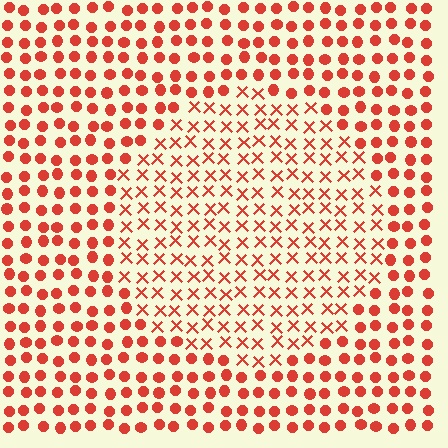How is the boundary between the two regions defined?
The boundary is defined by a change in element shape: X marks inside vs. circles outside. All elements share the same color and spacing.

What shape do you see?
I see a circle.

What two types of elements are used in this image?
The image uses X marks inside the circle region and circles outside it.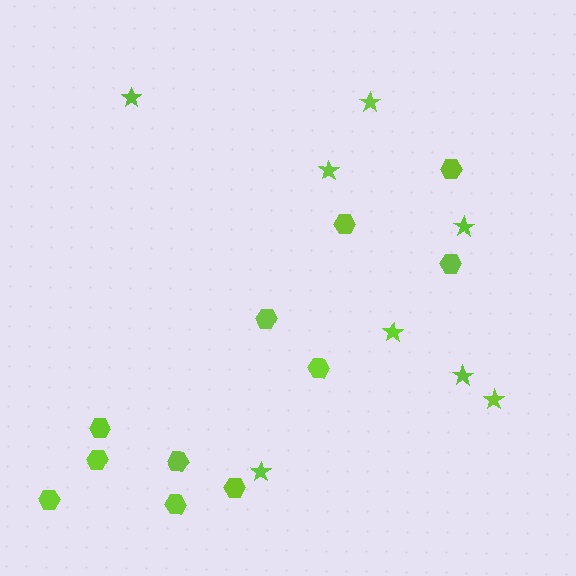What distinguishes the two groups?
There are 2 groups: one group of hexagons (11) and one group of stars (8).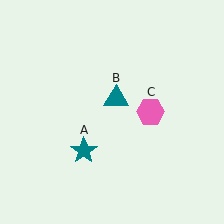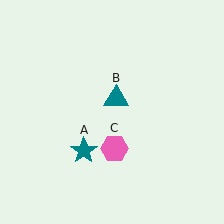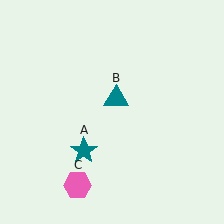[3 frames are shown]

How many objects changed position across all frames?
1 object changed position: pink hexagon (object C).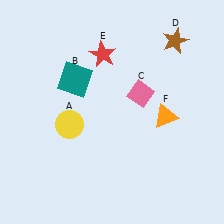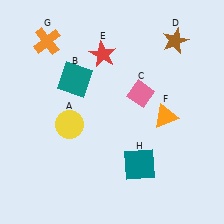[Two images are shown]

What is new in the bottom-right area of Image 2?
A teal square (H) was added in the bottom-right area of Image 2.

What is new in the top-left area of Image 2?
An orange cross (G) was added in the top-left area of Image 2.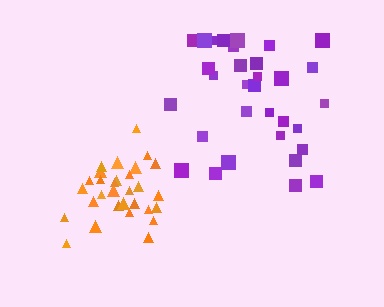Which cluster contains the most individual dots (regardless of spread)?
Purple (32).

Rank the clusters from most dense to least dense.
orange, purple.